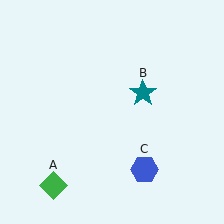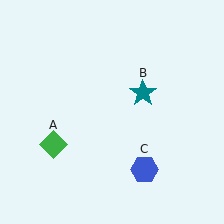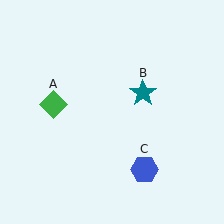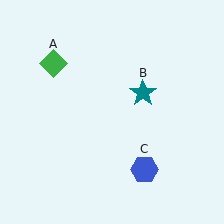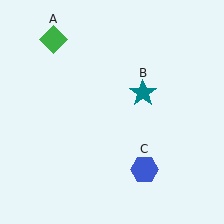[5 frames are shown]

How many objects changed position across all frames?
1 object changed position: green diamond (object A).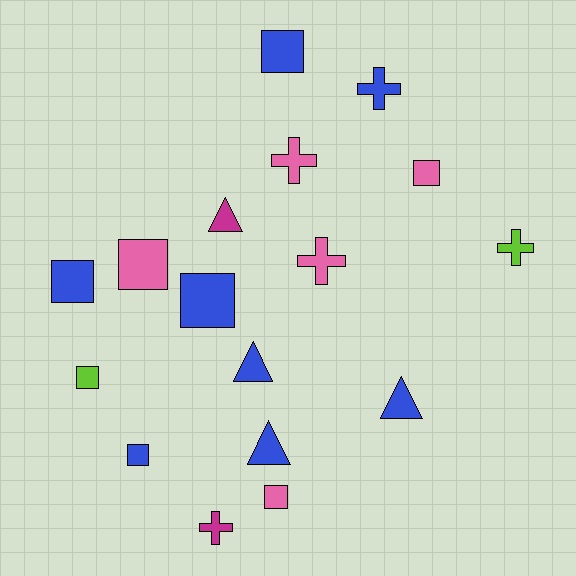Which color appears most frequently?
Blue, with 8 objects.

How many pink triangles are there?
There are no pink triangles.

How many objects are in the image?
There are 17 objects.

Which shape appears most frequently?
Square, with 8 objects.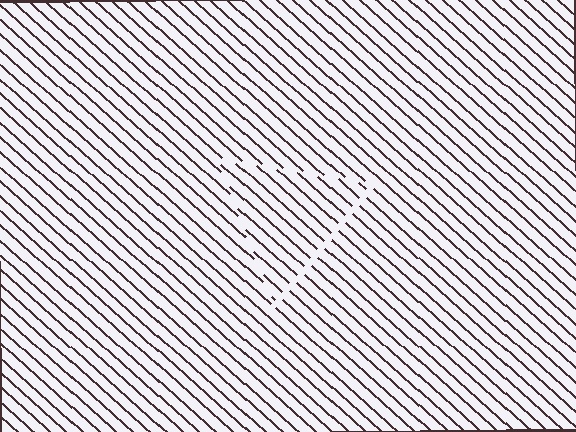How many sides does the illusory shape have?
3 sides — the line-ends trace a triangle.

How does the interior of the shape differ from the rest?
The interior of the shape contains the same grating, shifted by half a period — the contour is defined by the phase discontinuity where line-ends from the inner and outer gratings abut.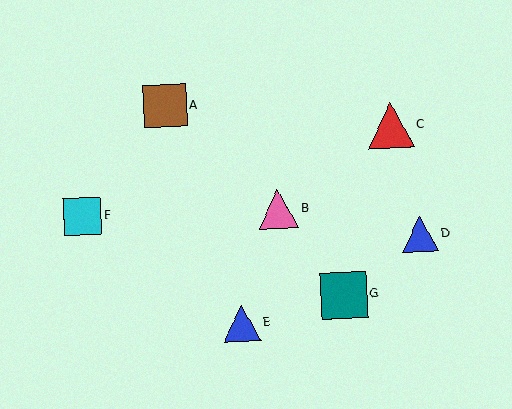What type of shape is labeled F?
Shape F is a cyan square.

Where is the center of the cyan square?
The center of the cyan square is at (83, 216).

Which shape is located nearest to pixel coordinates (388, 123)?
The red triangle (labeled C) at (391, 126) is nearest to that location.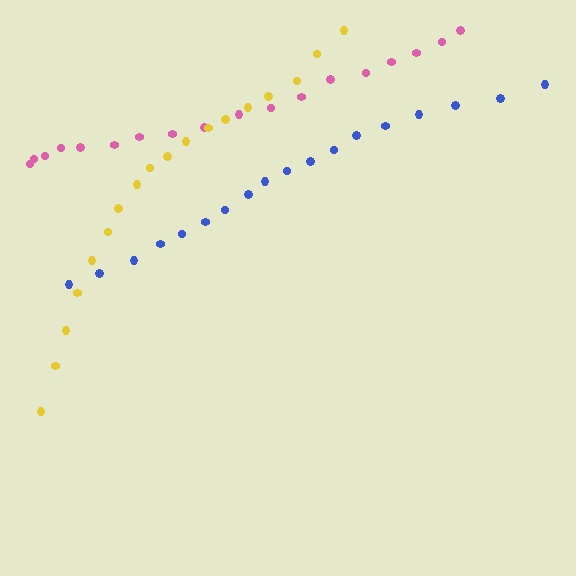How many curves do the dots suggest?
There are 3 distinct paths.